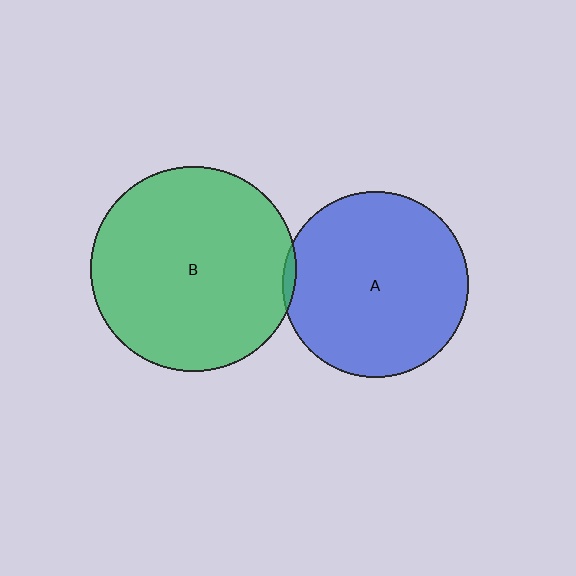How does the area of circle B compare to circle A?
Approximately 1.2 times.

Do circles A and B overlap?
Yes.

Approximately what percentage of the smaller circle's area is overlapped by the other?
Approximately 5%.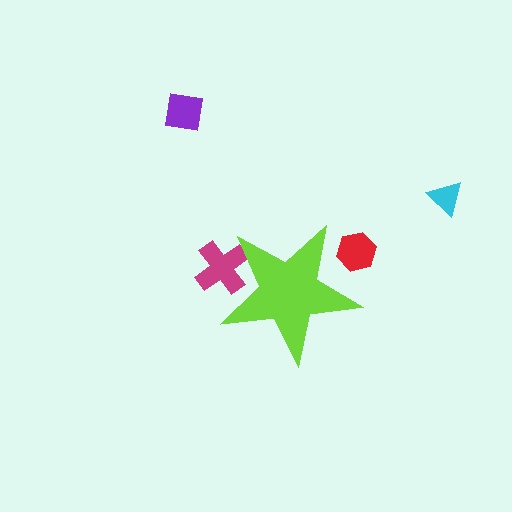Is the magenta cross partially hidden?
Yes, the magenta cross is partially hidden behind the lime star.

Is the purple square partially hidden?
No, the purple square is fully visible.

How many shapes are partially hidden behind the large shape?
2 shapes are partially hidden.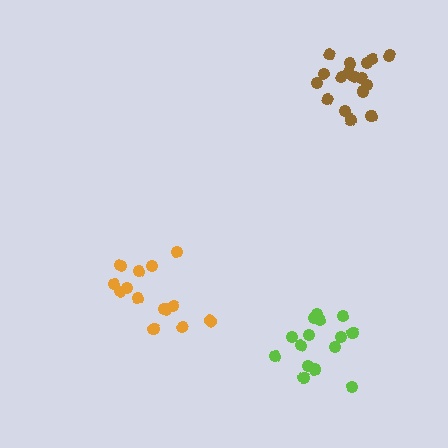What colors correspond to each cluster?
The clusters are colored: lime, orange, brown.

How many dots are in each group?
Group 1: 15 dots, Group 2: 14 dots, Group 3: 17 dots (46 total).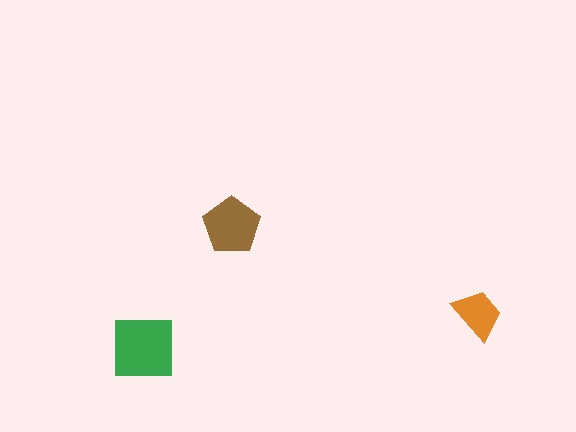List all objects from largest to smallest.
The green square, the brown pentagon, the orange trapezoid.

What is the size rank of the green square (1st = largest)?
1st.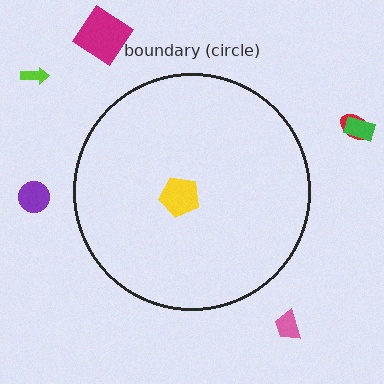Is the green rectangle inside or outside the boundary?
Outside.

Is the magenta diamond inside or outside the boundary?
Outside.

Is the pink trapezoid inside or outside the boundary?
Outside.